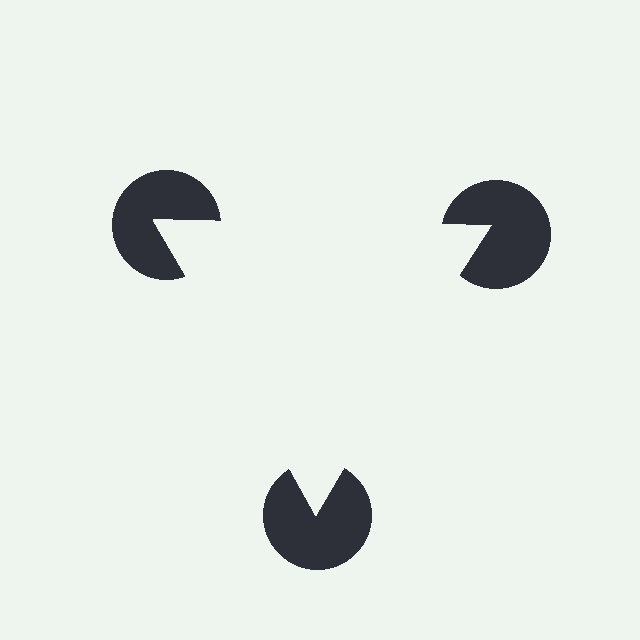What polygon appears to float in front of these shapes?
An illusory triangle — its edges are inferred from the aligned wedge cuts in the pac-man discs, not physically drawn.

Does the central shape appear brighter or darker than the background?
It typically appears slightly brighter than the background, even though no actual brightness change is drawn.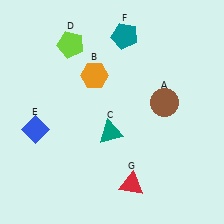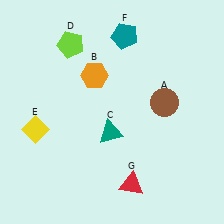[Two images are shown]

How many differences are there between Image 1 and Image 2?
There is 1 difference between the two images.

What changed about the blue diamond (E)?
In Image 1, E is blue. In Image 2, it changed to yellow.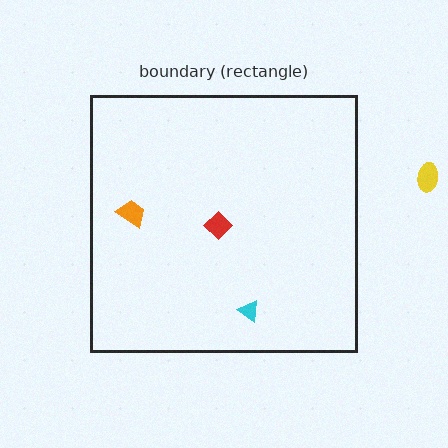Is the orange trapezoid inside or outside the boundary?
Inside.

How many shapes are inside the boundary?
3 inside, 1 outside.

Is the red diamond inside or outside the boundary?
Inside.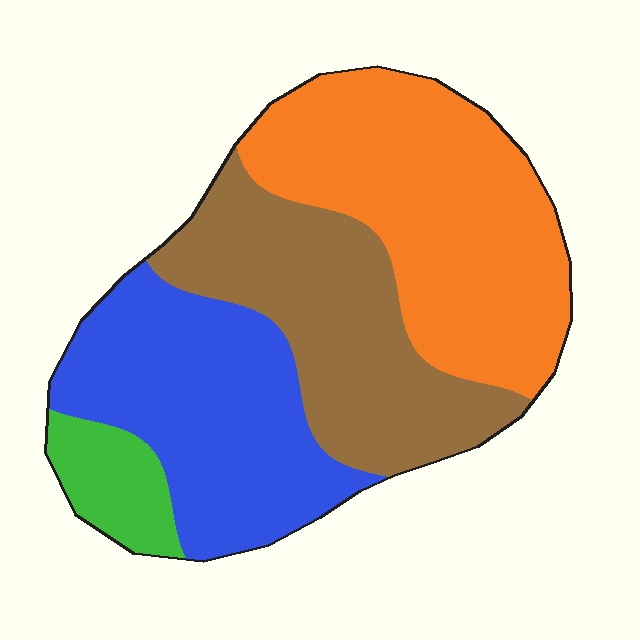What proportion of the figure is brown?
Brown covers about 30% of the figure.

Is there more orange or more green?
Orange.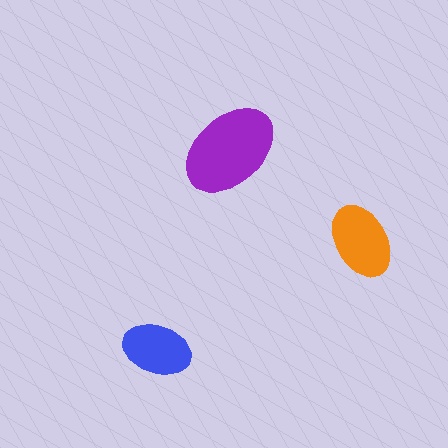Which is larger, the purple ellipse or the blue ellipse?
The purple one.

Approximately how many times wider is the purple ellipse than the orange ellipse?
About 1.5 times wider.